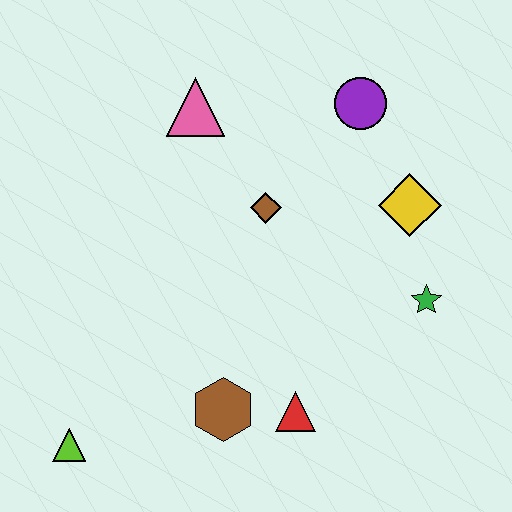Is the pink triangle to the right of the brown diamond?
No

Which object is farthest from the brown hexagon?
The purple circle is farthest from the brown hexagon.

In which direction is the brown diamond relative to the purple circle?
The brown diamond is below the purple circle.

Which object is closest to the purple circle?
The yellow diamond is closest to the purple circle.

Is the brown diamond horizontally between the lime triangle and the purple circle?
Yes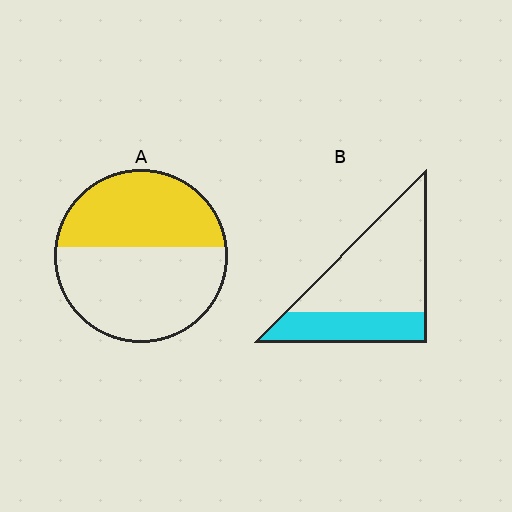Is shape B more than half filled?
No.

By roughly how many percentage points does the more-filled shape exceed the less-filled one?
By roughly 10 percentage points (A over B).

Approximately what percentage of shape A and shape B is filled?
A is approximately 45% and B is approximately 30%.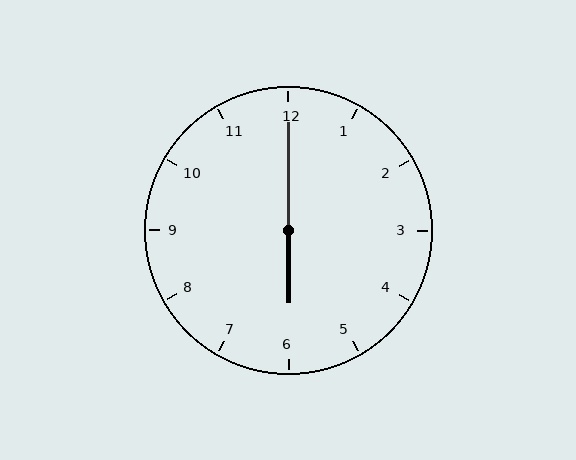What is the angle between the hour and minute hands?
Approximately 180 degrees.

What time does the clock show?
6:00.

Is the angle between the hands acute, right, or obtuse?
It is obtuse.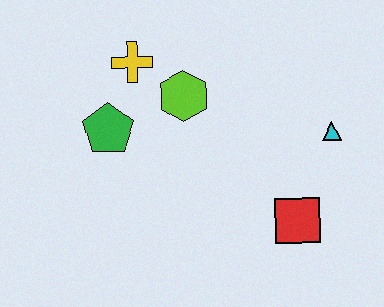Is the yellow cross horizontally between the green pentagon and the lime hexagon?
Yes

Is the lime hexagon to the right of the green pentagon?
Yes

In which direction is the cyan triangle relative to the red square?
The cyan triangle is above the red square.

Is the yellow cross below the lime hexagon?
No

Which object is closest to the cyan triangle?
The red square is closest to the cyan triangle.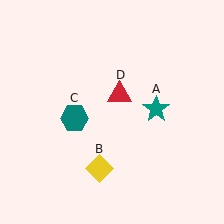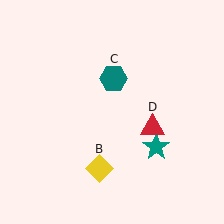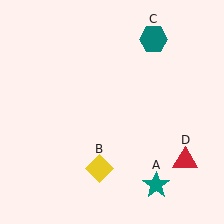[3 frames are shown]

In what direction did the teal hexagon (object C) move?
The teal hexagon (object C) moved up and to the right.